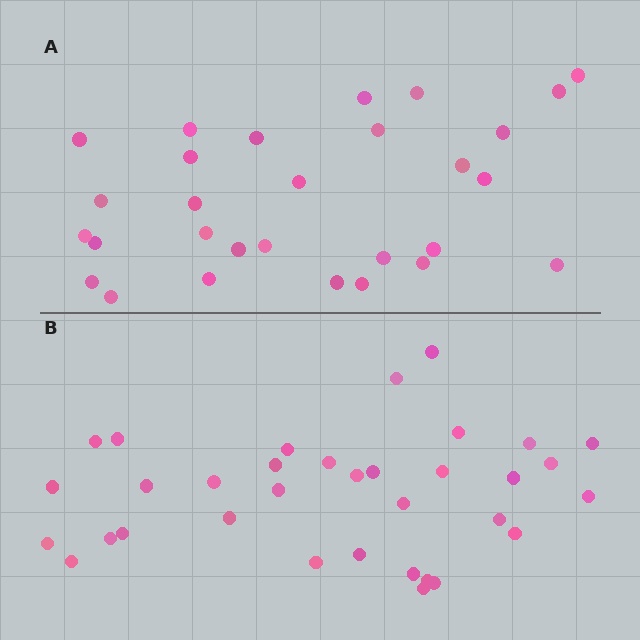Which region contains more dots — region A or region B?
Region B (the bottom region) has more dots.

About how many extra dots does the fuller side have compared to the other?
Region B has about 5 more dots than region A.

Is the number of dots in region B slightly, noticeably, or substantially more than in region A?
Region B has only slightly more — the two regions are fairly close. The ratio is roughly 1.2 to 1.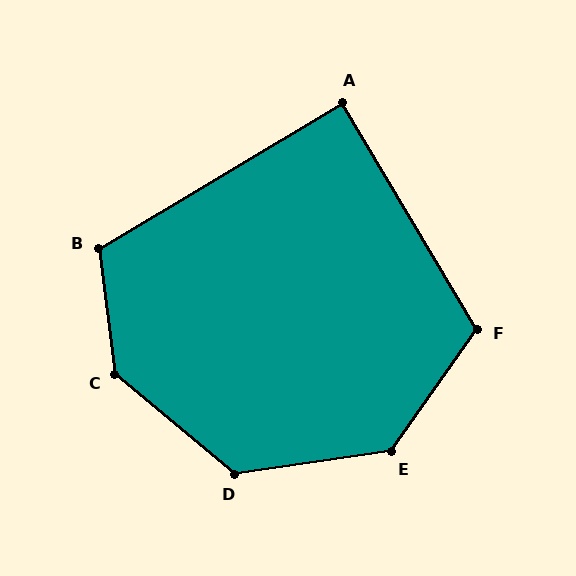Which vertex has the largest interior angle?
C, at approximately 137 degrees.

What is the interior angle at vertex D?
Approximately 132 degrees (obtuse).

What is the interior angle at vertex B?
Approximately 114 degrees (obtuse).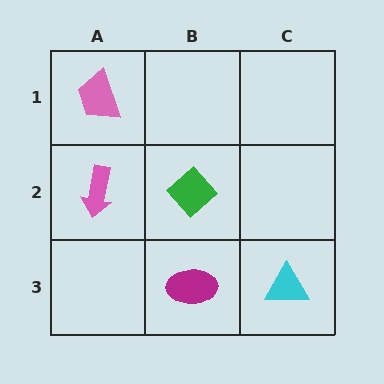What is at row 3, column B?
A magenta ellipse.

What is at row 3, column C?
A cyan triangle.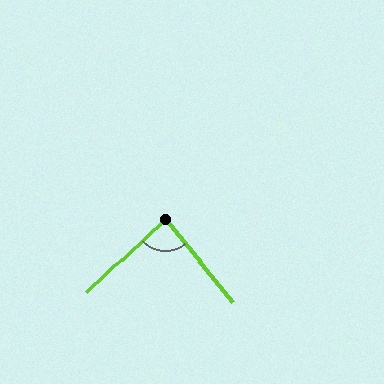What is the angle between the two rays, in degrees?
Approximately 86 degrees.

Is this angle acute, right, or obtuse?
It is approximately a right angle.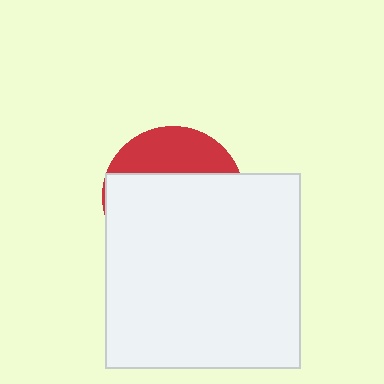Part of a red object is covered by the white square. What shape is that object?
It is a circle.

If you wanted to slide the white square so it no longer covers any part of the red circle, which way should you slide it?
Slide it down — that is the most direct way to separate the two shapes.